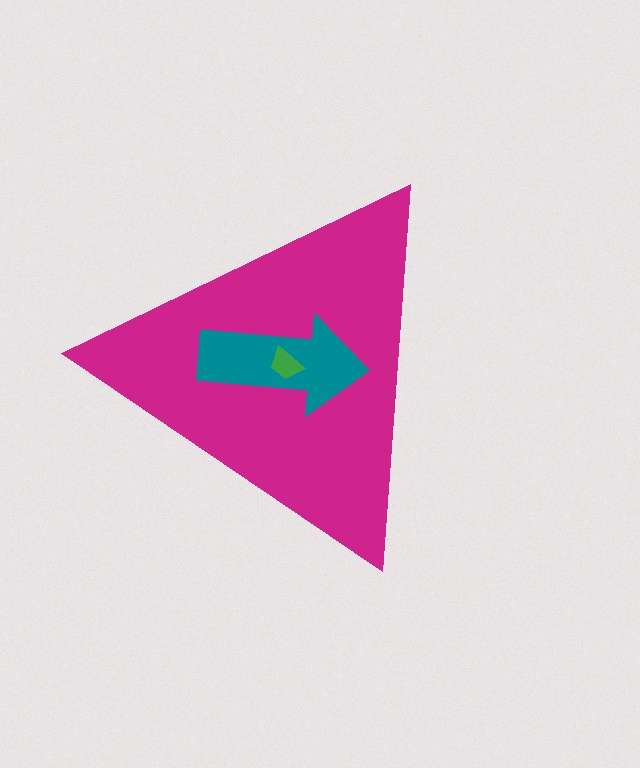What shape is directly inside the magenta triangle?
The teal arrow.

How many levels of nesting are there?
3.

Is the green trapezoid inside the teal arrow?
Yes.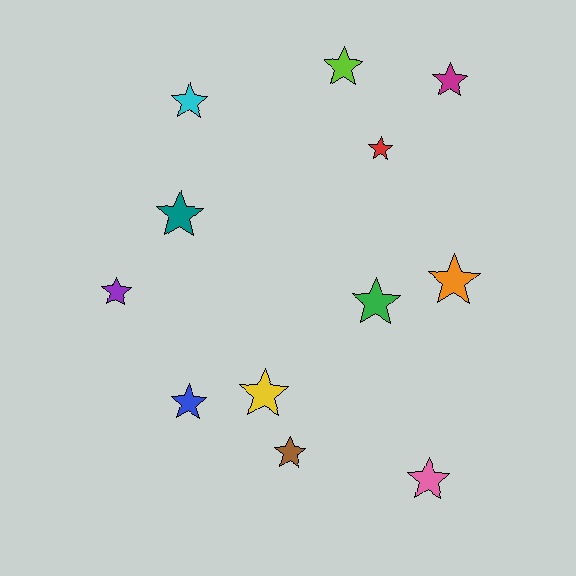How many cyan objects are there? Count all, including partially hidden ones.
There is 1 cyan object.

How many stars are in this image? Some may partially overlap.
There are 12 stars.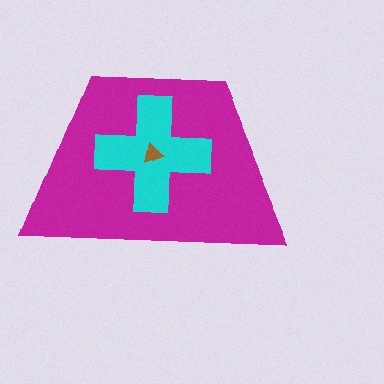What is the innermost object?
The brown triangle.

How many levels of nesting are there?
3.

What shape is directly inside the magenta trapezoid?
The cyan cross.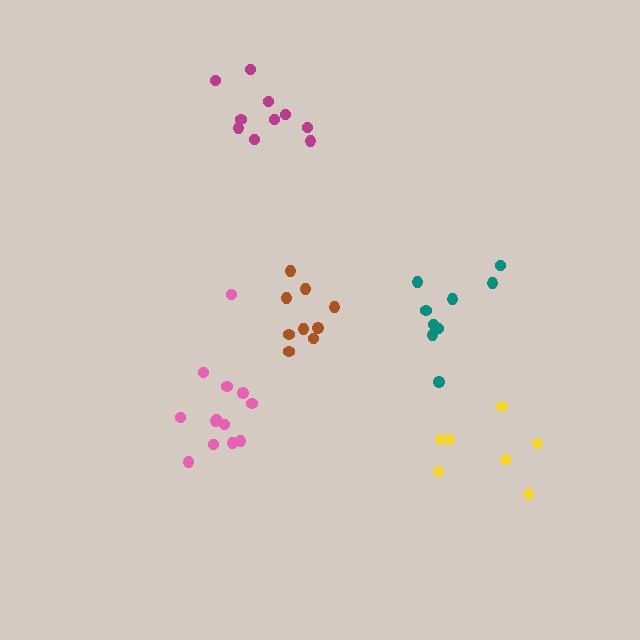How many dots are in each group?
Group 1: 10 dots, Group 2: 9 dots, Group 3: 13 dots, Group 4: 10 dots, Group 5: 7 dots (49 total).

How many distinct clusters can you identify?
There are 5 distinct clusters.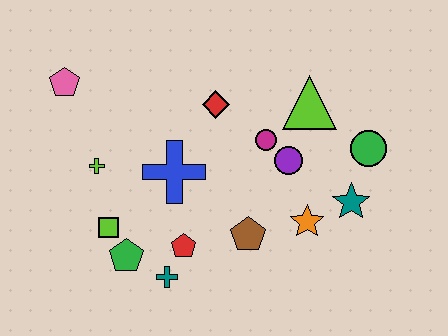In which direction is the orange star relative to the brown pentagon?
The orange star is to the right of the brown pentagon.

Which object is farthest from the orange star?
The pink pentagon is farthest from the orange star.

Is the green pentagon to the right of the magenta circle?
No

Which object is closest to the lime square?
The green pentagon is closest to the lime square.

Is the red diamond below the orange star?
No